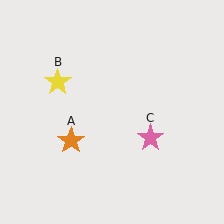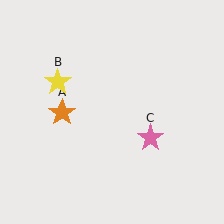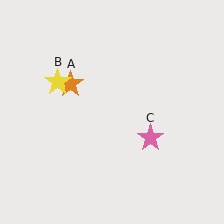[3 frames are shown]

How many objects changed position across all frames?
1 object changed position: orange star (object A).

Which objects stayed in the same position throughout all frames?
Yellow star (object B) and pink star (object C) remained stationary.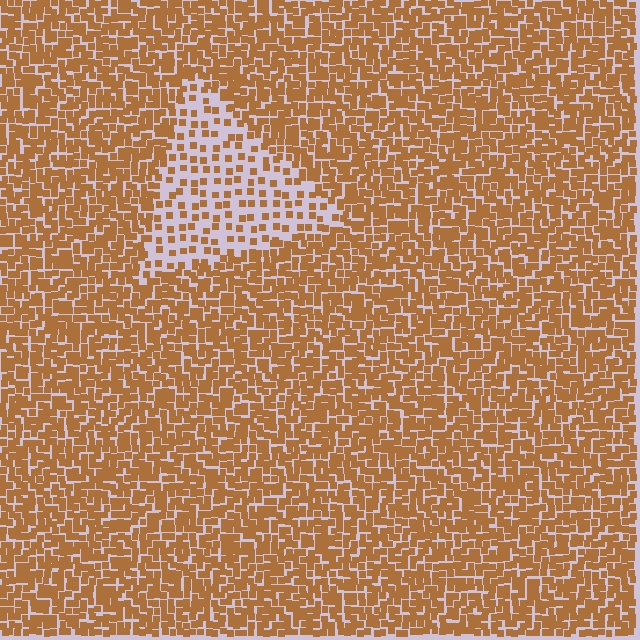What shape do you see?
I see a triangle.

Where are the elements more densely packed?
The elements are more densely packed outside the triangle boundary.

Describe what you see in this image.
The image contains small brown elements arranged at two different densities. A triangle-shaped region is visible where the elements are less densely packed than the surrounding area.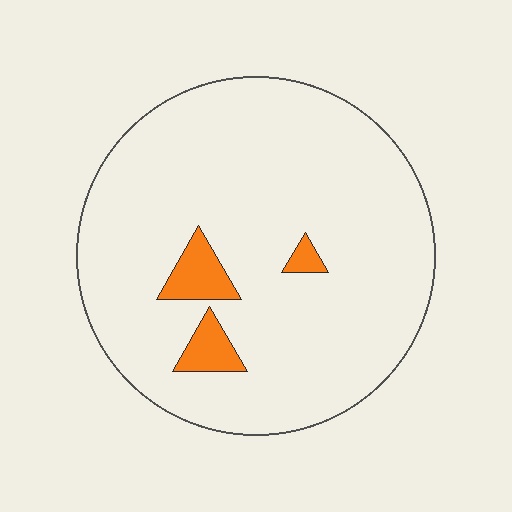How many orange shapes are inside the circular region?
3.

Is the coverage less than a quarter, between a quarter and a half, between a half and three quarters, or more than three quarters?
Less than a quarter.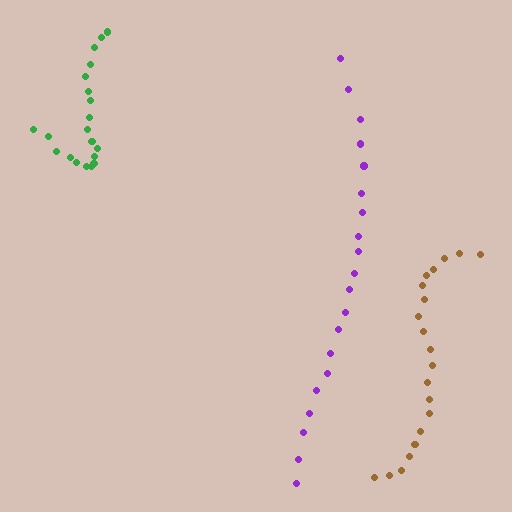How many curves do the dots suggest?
There are 3 distinct paths.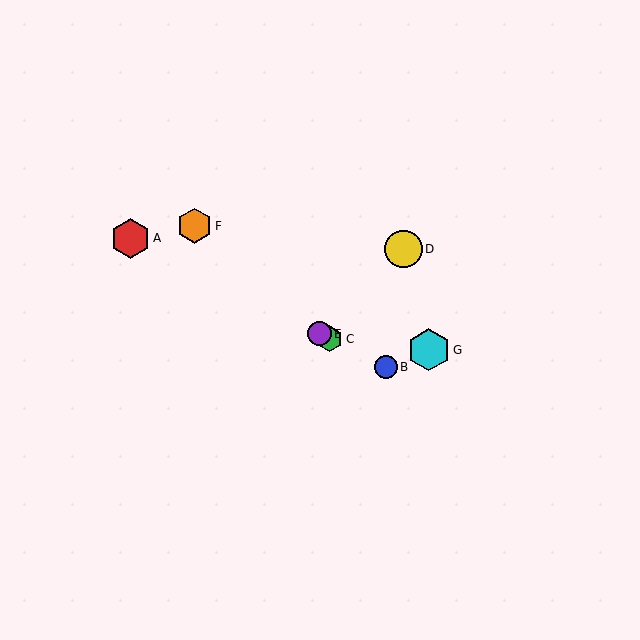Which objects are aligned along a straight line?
Objects A, B, C, E are aligned along a straight line.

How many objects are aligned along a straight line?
4 objects (A, B, C, E) are aligned along a straight line.